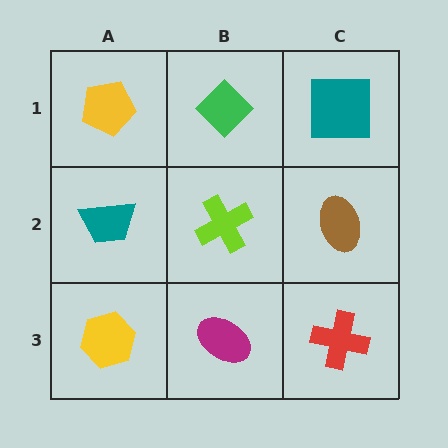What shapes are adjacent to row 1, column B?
A lime cross (row 2, column B), a yellow pentagon (row 1, column A), a teal square (row 1, column C).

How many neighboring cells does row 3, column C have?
2.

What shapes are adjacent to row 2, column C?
A teal square (row 1, column C), a red cross (row 3, column C), a lime cross (row 2, column B).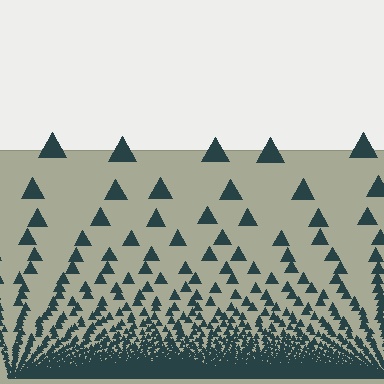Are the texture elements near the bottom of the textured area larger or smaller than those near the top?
Smaller. The gradient is inverted — elements near the bottom are smaller and denser.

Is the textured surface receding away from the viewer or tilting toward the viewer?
The surface appears to tilt toward the viewer. Texture elements get larger and sparser toward the top.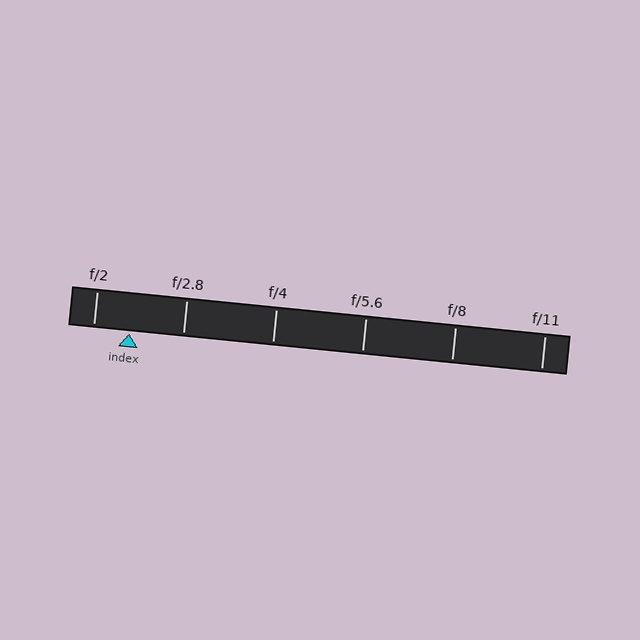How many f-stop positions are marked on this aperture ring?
There are 6 f-stop positions marked.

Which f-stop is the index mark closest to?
The index mark is closest to f/2.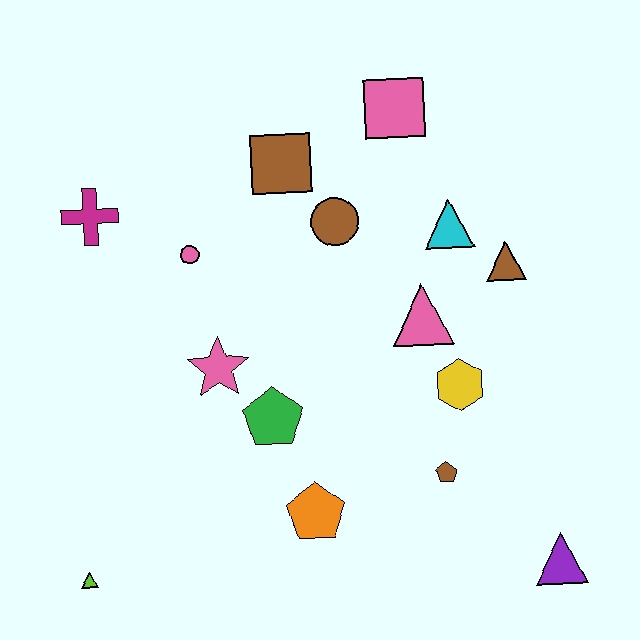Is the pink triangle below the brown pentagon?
No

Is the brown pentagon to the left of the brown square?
No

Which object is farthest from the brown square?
The purple triangle is farthest from the brown square.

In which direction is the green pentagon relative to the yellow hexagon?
The green pentagon is to the left of the yellow hexagon.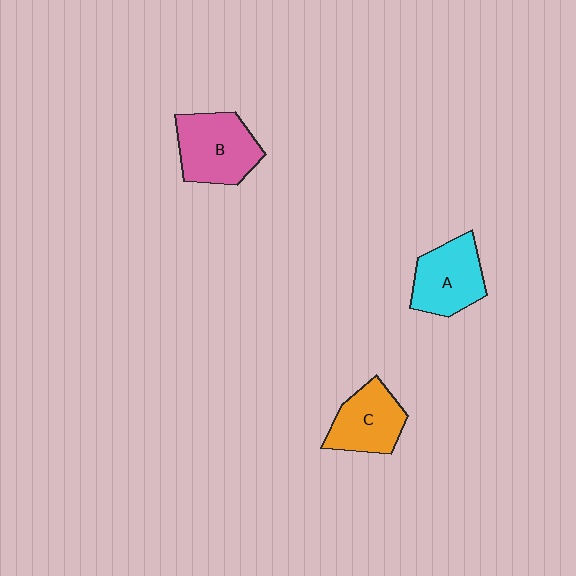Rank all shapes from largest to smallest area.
From largest to smallest: B (pink), A (cyan), C (orange).